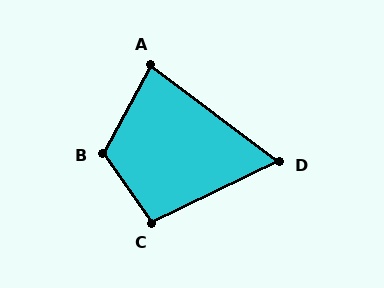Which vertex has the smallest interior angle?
D, at approximately 63 degrees.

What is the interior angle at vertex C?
Approximately 99 degrees (obtuse).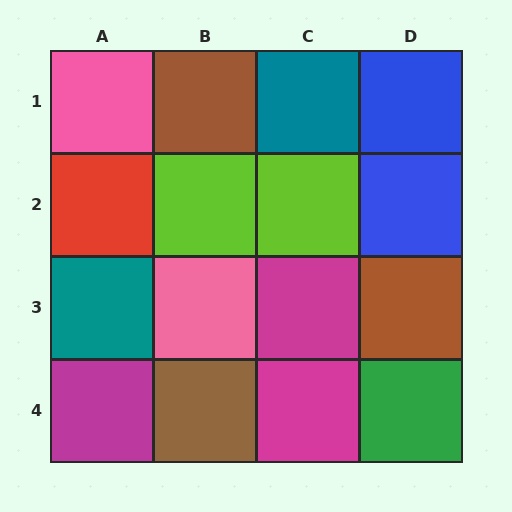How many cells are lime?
2 cells are lime.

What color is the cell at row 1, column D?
Blue.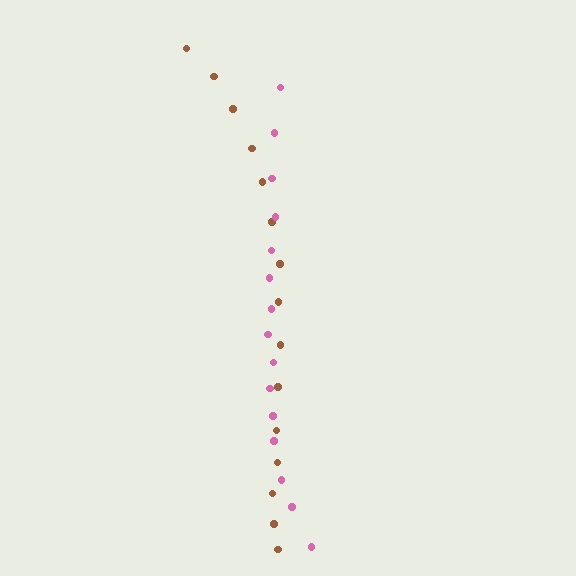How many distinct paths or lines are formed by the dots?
There are 2 distinct paths.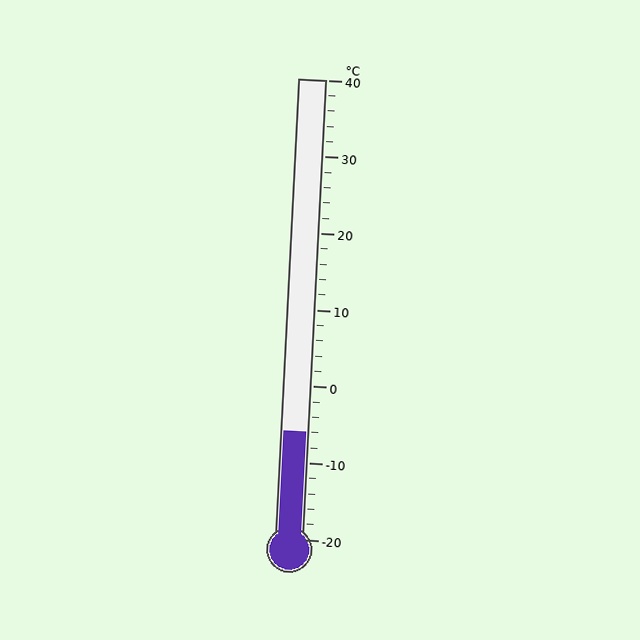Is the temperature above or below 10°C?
The temperature is below 10°C.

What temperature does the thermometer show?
The thermometer shows approximately -6°C.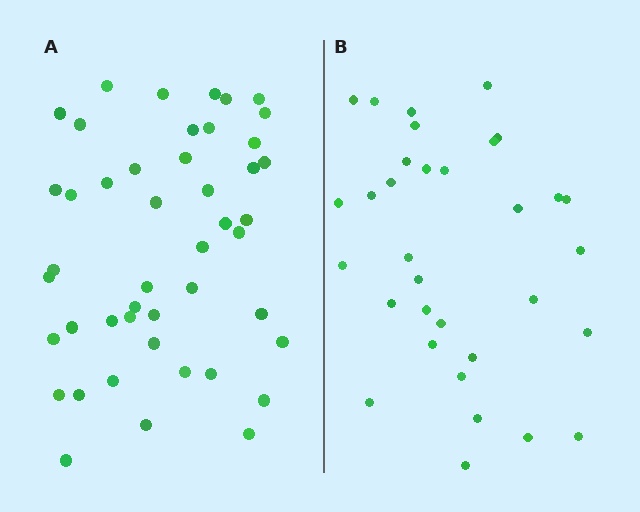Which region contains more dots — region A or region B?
Region A (the left region) has more dots.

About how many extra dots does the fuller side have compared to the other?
Region A has approximately 15 more dots than region B.